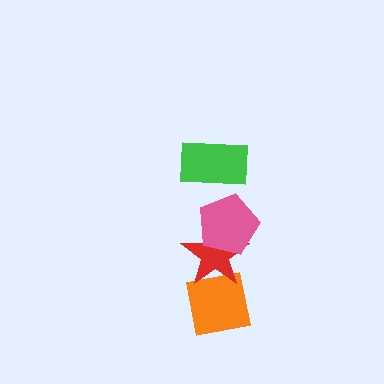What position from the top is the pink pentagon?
The pink pentagon is 2nd from the top.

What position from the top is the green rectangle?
The green rectangle is 1st from the top.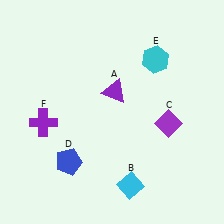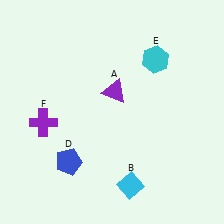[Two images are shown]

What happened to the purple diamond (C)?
The purple diamond (C) was removed in Image 2. It was in the bottom-right area of Image 1.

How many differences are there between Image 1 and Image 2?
There is 1 difference between the two images.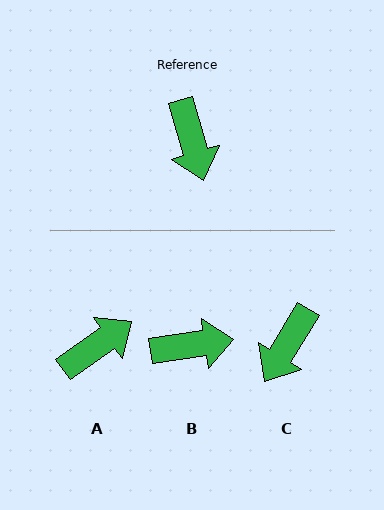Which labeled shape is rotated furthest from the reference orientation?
A, about 109 degrees away.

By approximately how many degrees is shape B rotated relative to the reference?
Approximately 82 degrees counter-clockwise.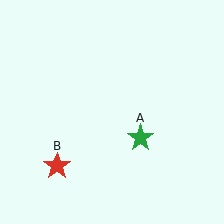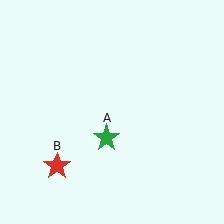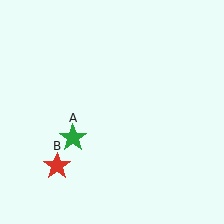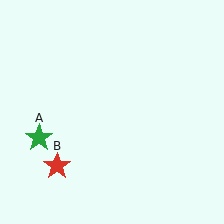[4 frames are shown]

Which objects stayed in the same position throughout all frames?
Red star (object B) remained stationary.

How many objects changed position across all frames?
1 object changed position: green star (object A).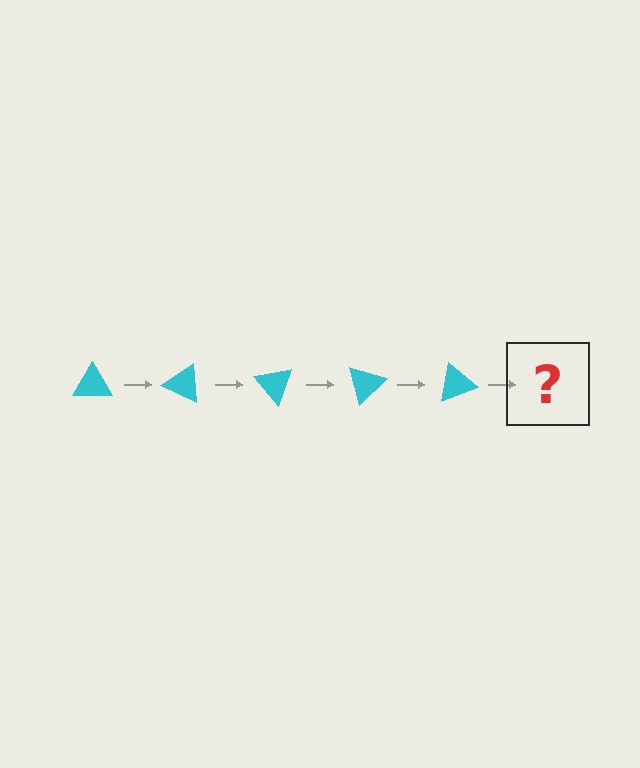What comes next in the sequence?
The next element should be a cyan triangle rotated 125 degrees.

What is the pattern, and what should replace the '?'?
The pattern is that the triangle rotates 25 degrees each step. The '?' should be a cyan triangle rotated 125 degrees.